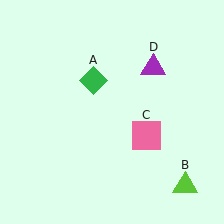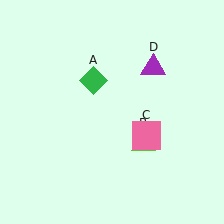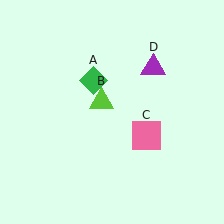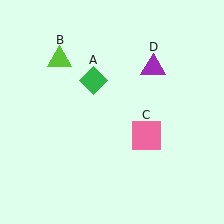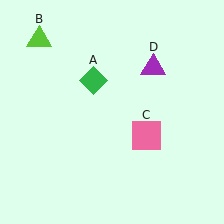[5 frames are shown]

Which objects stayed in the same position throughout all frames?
Green diamond (object A) and pink square (object C) and purple triangle (object D) remained stationary.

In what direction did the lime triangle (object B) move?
The lime triangle (object B) moved up and to the left.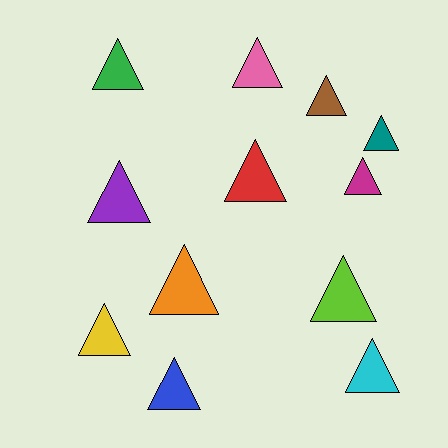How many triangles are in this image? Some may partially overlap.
There are 12 triangles.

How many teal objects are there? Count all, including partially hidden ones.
There is 1 teal object.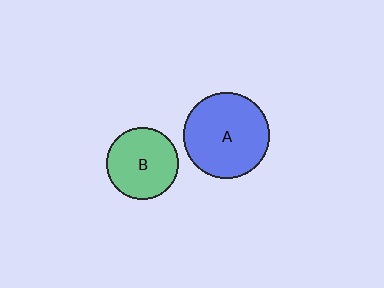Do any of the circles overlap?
No, none of the circles overlap.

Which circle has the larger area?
Circle A (blue).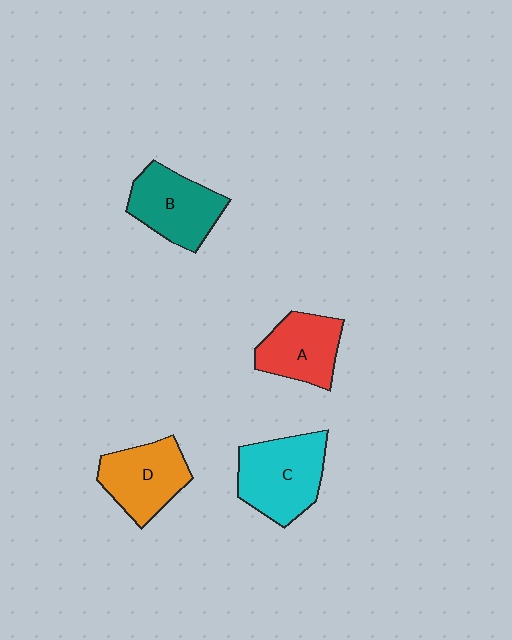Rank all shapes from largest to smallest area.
From largest to smallest: C (cyan), B (teal), D (orange), A (red).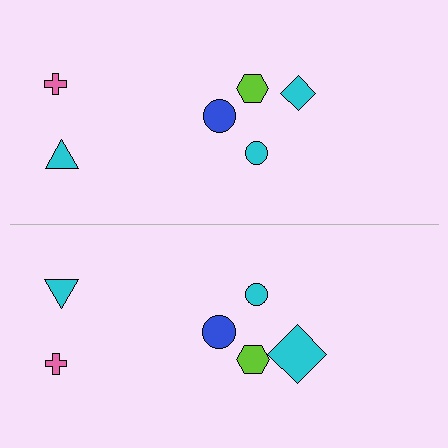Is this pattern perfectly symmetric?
No, the pattern is not perfectly symmetric. The cyan diamond on the bottom side has a different size than its mirror counterpart.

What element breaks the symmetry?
The cyan diamond on the bottom side has a different size than its mirror counterpart.